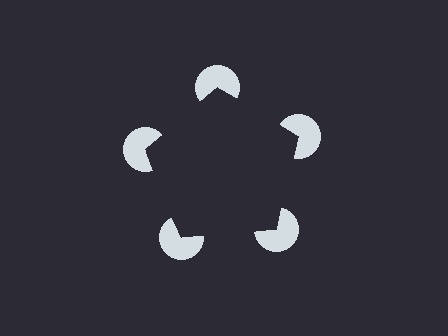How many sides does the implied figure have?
5 sides.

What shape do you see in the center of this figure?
An illusory pentagon — its edges are inferred from the aligned wedge cuts in the pac-man discs, not physically drawn.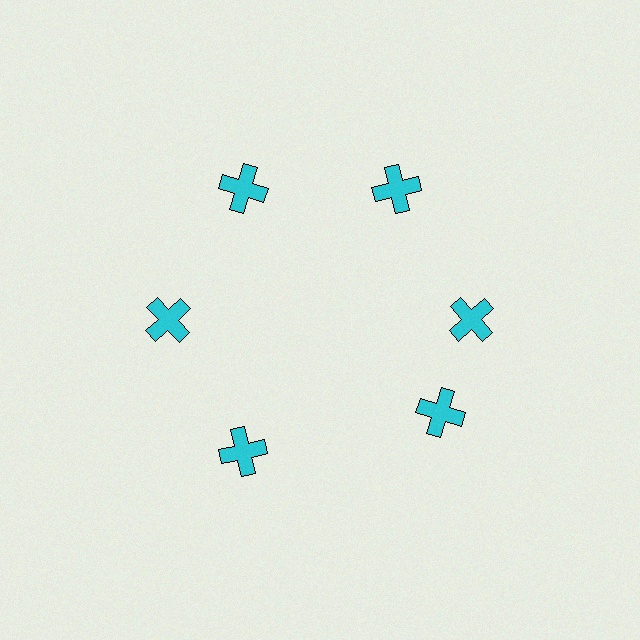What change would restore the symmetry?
The symmetry would be restored by rotating it back into even spacing with its neighbors so that all 6 crosses sit at equal angles and equal distance from the center.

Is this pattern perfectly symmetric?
No. The 6 cyan crosses are arranged in a ring, but one element near the 5 o'clock position is rotated out of alignment along the ring, breaking the 6-fold rotational symmetry.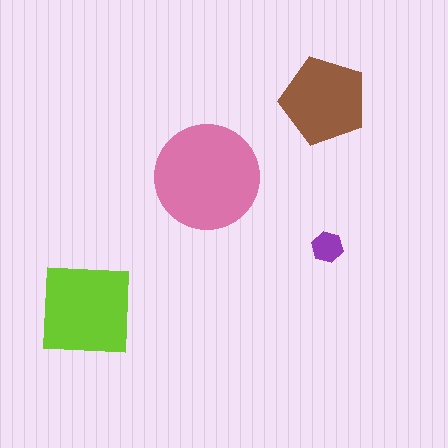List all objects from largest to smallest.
The pink circle, the lime square, the brown pentagon, the purple hexagon.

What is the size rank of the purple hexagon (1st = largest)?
4th.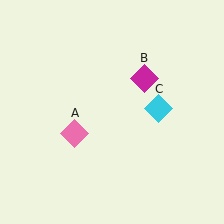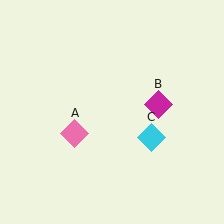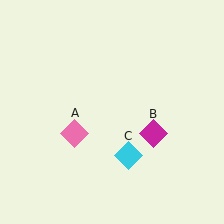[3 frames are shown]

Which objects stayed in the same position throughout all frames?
Pink diamond (object A) remained stationary.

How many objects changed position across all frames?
2 objects changed position: magenta diamond (object B), cyan diamond (object C).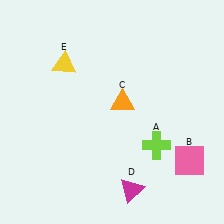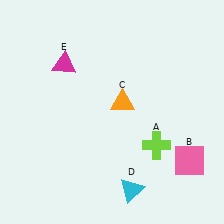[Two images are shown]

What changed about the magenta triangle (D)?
In Image 1, D is magenta. In Image 2, it changed to cyan.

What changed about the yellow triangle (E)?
In Image 1, E is yellow. In Image 2, it changed to magenta.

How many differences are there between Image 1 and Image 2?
There are 2 differences between the two images.